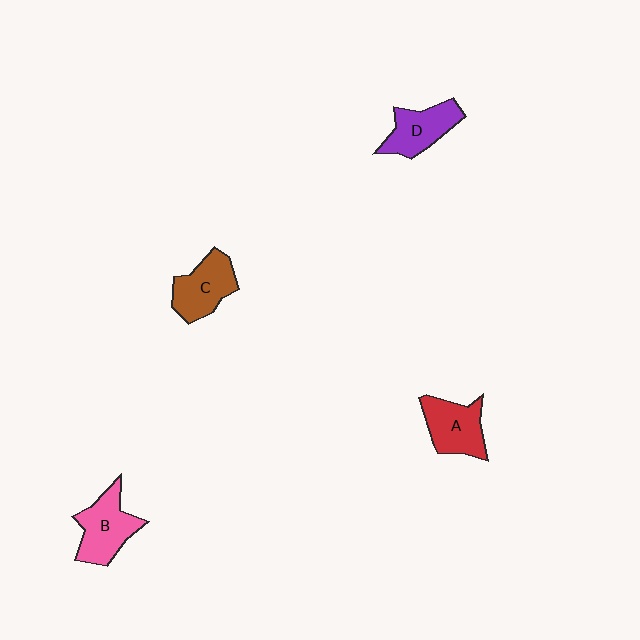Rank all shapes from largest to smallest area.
From largest to smallest: B (pink), A (red), C (brown), D (purple).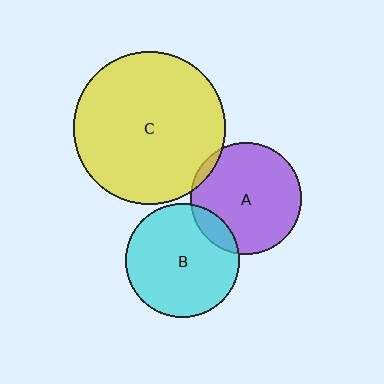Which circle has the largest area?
Circle C (yellow).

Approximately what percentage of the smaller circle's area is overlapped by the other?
Approximately 10%.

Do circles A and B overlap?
Yes.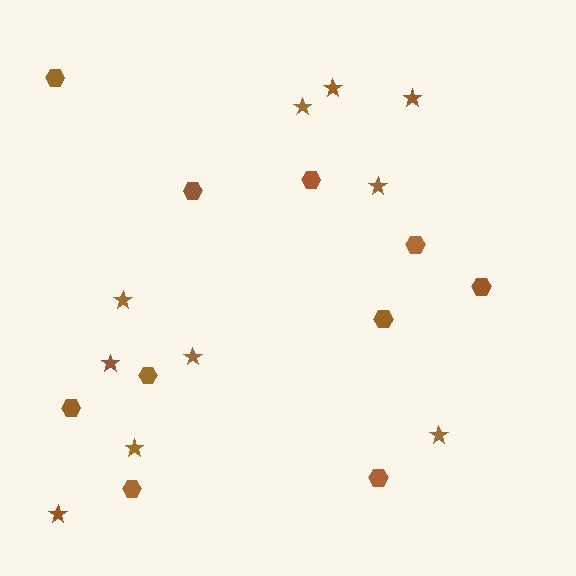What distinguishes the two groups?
There are 2 groups: one group of stars (10) and one group of hexagons (10).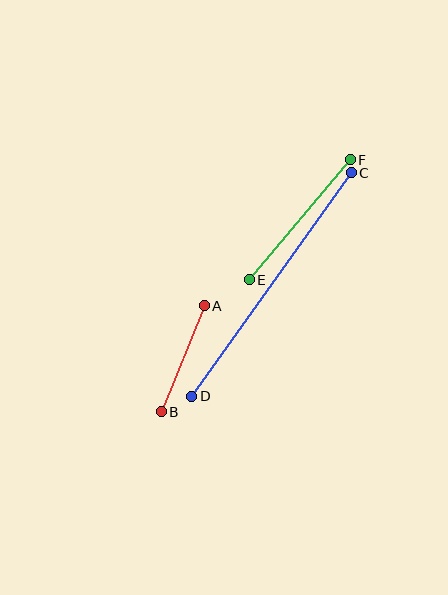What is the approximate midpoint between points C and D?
The midpoint is at approximately (271, 285) pixels.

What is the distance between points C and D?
The distance is approximately 275 pixels.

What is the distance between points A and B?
The distance is approximately 115 pixels.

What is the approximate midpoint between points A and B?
The midpoint is at approximately (183, 359) pixels.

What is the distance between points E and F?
The distance is approximately 157 pixels.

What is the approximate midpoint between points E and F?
The midpoint is at approximately (300, 220) pixels.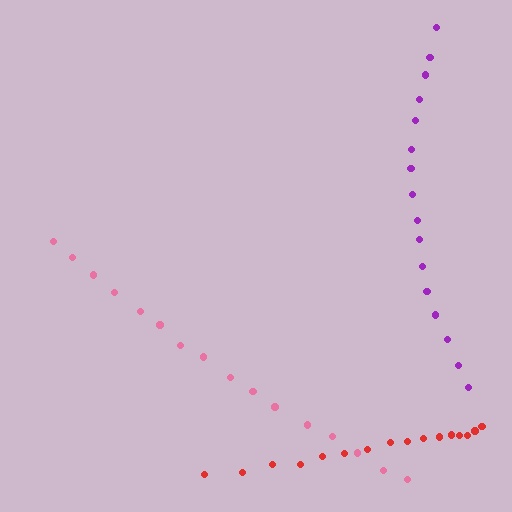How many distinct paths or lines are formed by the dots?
There are 3 distinct paths.